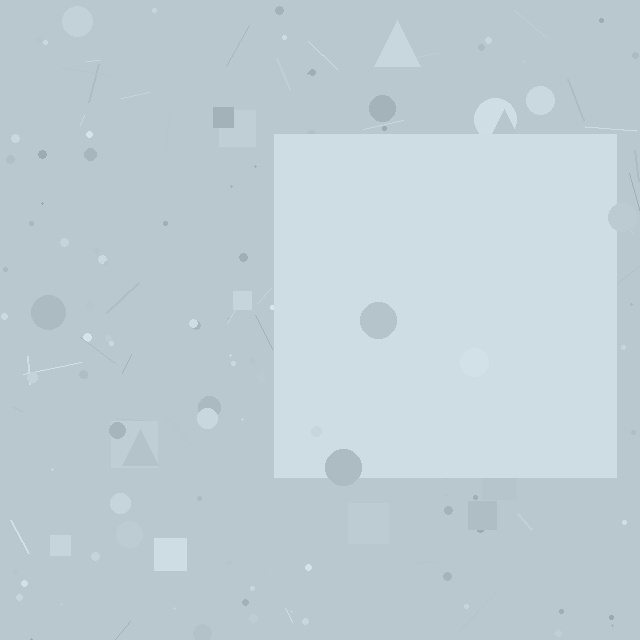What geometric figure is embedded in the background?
A square is embedded in the background.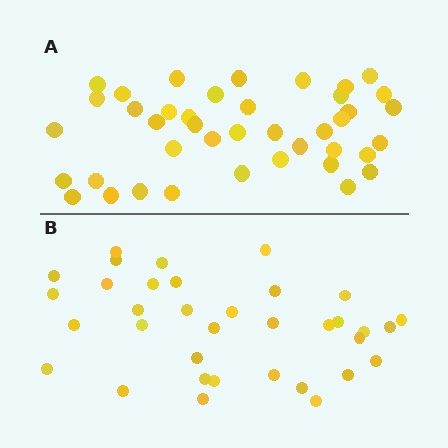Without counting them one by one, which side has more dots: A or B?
Region A (the top region) has more dots.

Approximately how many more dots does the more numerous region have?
Region A has about 6 more dots than region B.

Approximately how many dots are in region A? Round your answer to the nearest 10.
About 40 dots. (The exact count is 41, which rounds to 40.)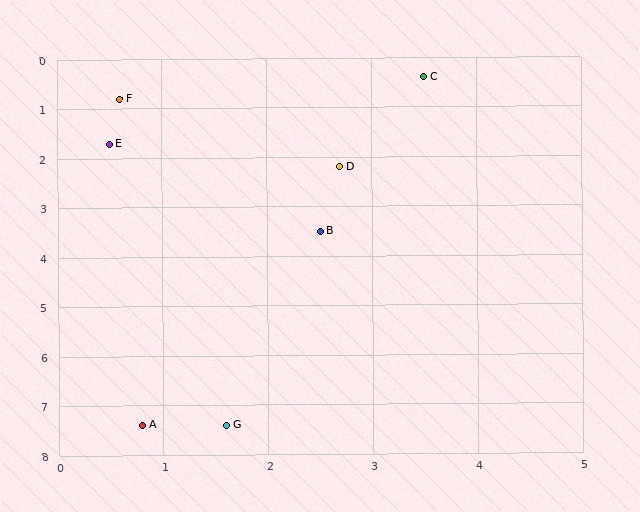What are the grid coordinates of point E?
Point E is at approximately (0.5, 1.7).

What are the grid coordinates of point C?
Point C is at approximately (3.5, 0.4).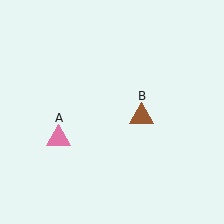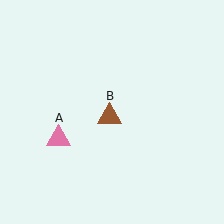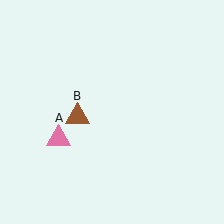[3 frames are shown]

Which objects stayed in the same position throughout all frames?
Pink triangle (object A) remained stationary.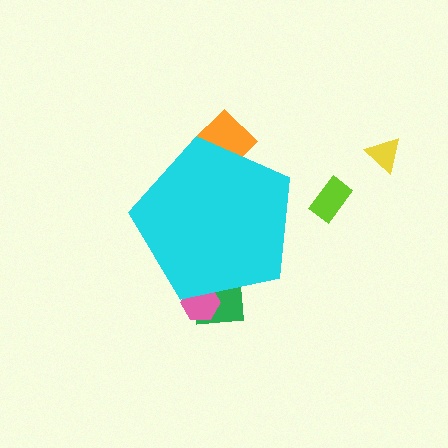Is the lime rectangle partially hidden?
No, the lime rectangle is fully visible.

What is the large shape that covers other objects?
A cyan pentagon.